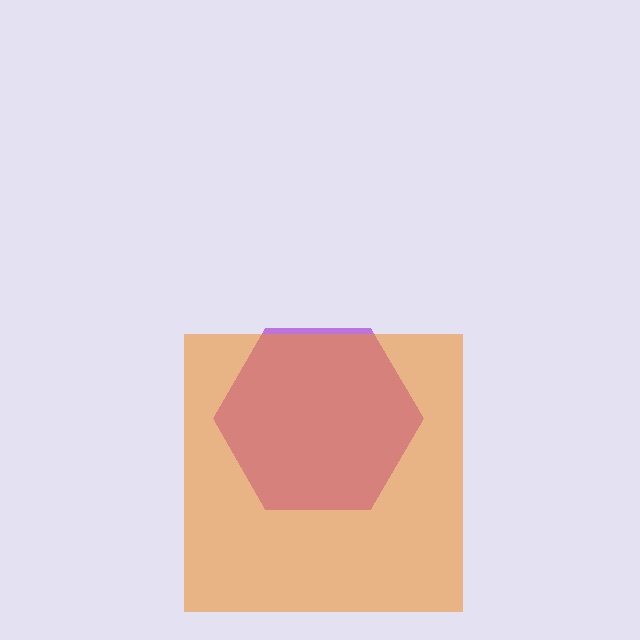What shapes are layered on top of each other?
The layered shapes are: a purple hexagon, an orange square.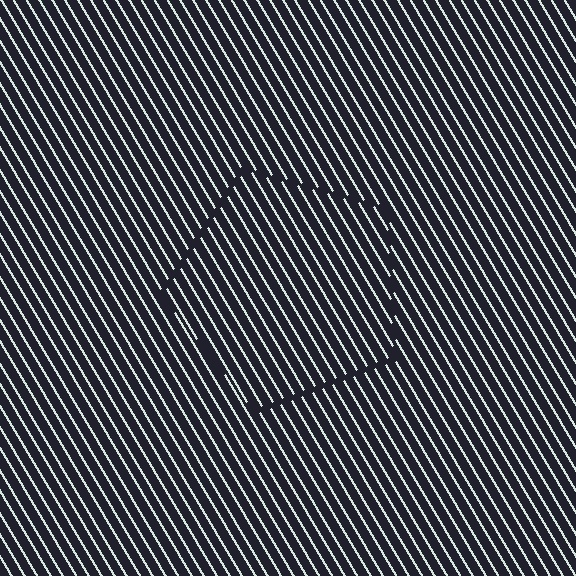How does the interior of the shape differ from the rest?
The interior of the shape contains the same grating, shifted by half a period — the contour is defined by the phase discontinuity where line-ends from the inner and outer gratings abut.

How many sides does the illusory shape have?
5 sides — the line-ends trace a pentagon.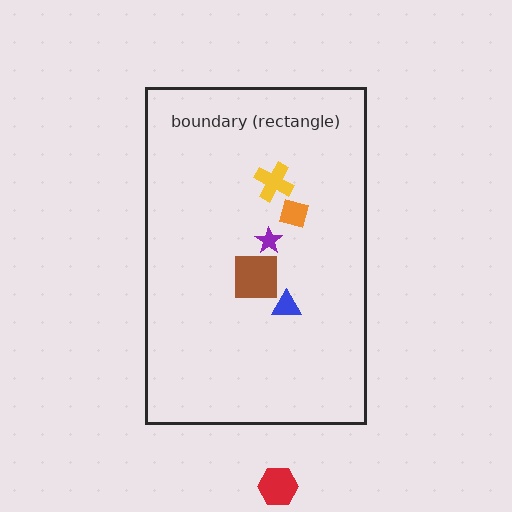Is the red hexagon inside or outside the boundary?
Outside.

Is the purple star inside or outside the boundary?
Inside.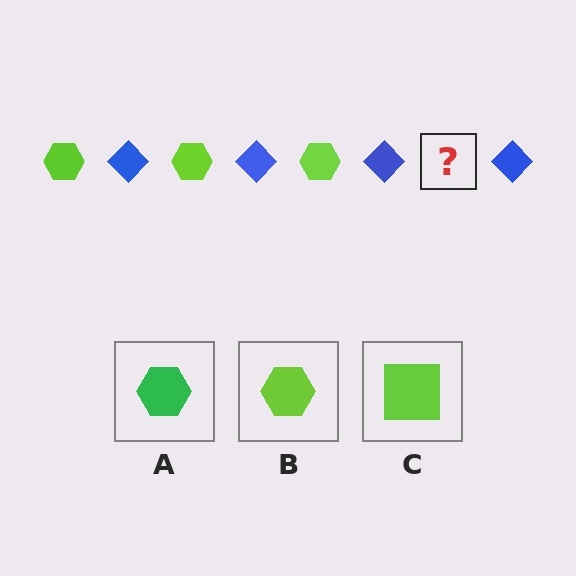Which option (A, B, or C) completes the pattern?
B.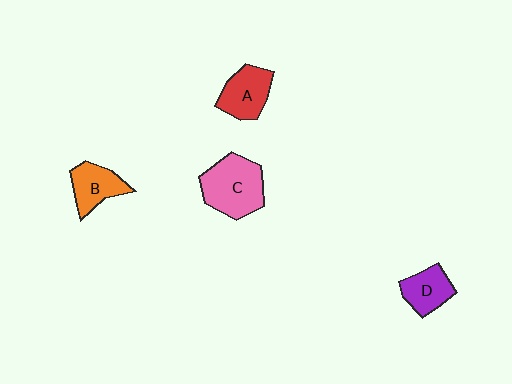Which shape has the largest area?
Shape C (pink).